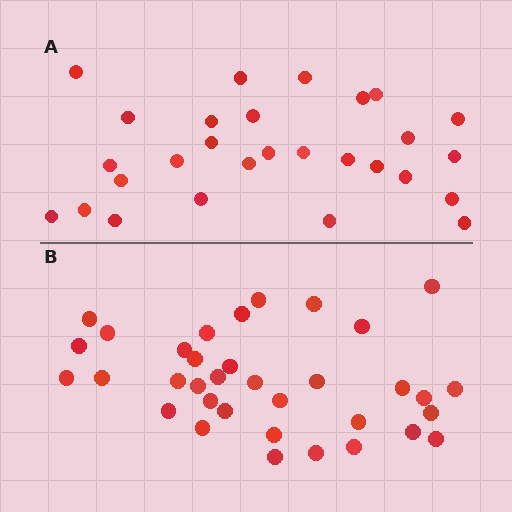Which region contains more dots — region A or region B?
Region B (the bottom region) has more dots.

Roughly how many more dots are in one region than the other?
Region B has roughly 8 or so more dots than region A.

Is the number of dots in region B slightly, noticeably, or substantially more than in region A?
Region B has noticeably more, but not dramatically so. The ratio is roughly 1.2 to 1.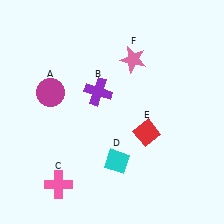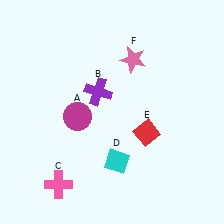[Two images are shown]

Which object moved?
The magenta circle (A) moved right.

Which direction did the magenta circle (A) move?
The magenta circle (A) moved right.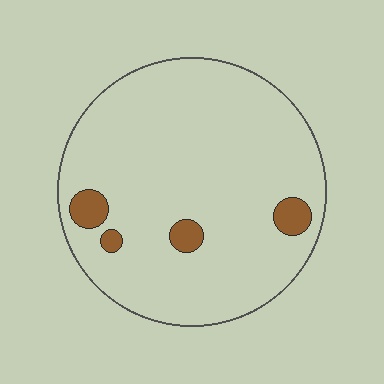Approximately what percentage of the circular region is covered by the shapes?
Approximately 5%.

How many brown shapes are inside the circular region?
4.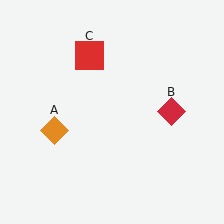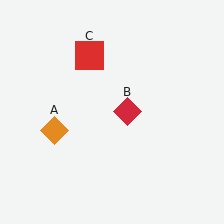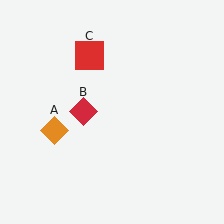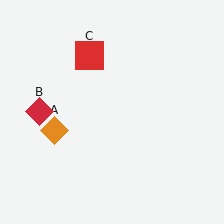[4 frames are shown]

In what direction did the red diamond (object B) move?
The red diamond (object B) moved left.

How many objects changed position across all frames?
1 object changed position: red diamond (object B).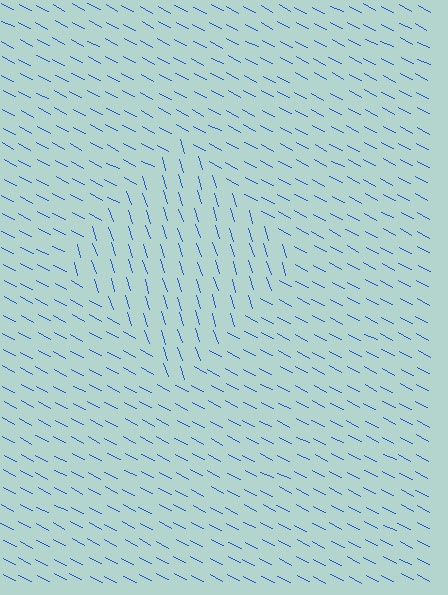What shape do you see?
I see a diamond.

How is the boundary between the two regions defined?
The boundary is defined purely by a change in line orientation (approximately 45 degrees difference). All lines are the same color and thickness.